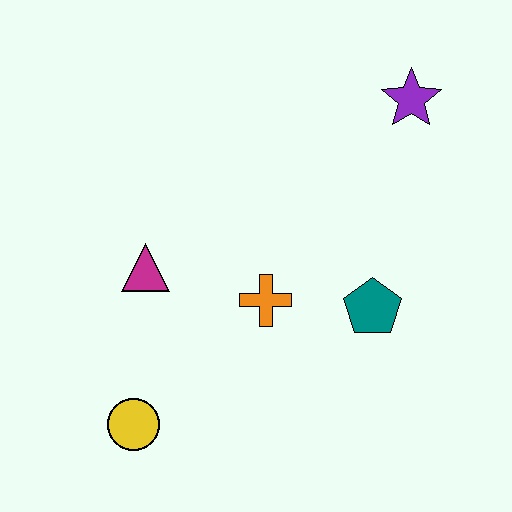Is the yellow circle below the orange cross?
Yes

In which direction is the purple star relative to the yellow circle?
The purple star is above the yellow circle.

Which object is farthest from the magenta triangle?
The purple star is farthest from the magenta triangle.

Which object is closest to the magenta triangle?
The orange cross is closest to the magenta triangle.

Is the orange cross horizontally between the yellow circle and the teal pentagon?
Yes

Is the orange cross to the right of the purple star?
No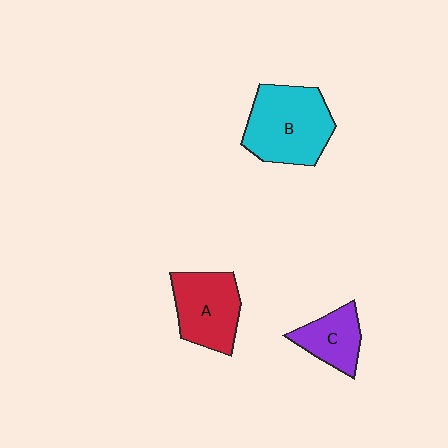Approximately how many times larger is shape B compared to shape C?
Approximately 1.9 times.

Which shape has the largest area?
Shape B (cyan).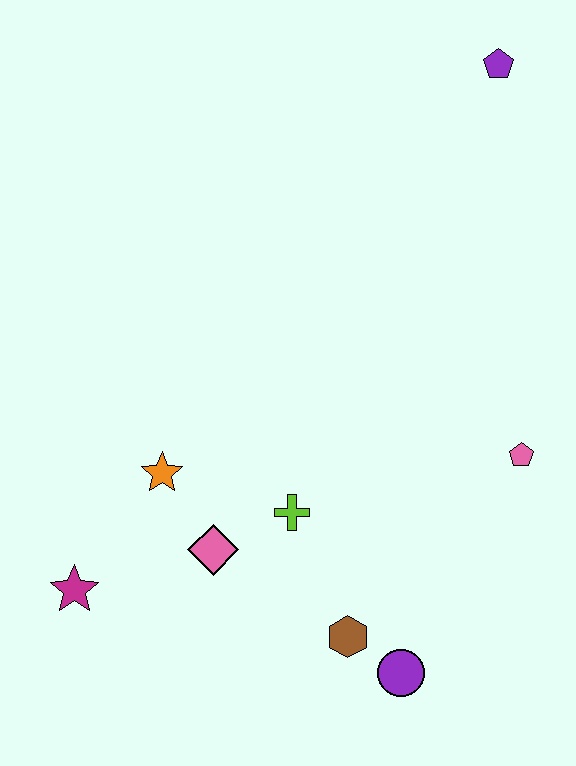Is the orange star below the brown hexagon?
No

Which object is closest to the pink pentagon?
The lime cross is closest to the pink pentagon.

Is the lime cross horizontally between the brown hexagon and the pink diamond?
Yes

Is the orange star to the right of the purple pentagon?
No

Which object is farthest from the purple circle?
The purple pentagon is farthest from the purple circle.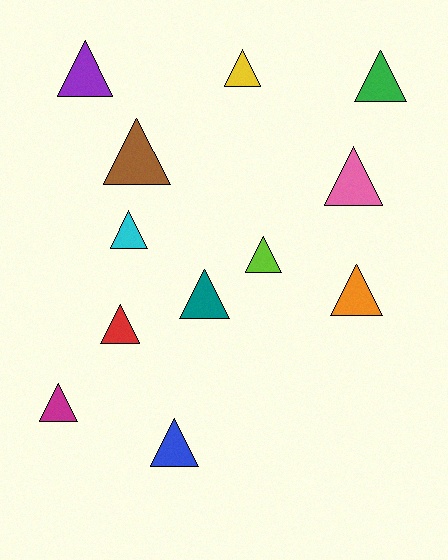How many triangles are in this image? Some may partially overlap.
There are 12 triangles.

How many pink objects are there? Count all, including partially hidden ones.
There is 1 pink object.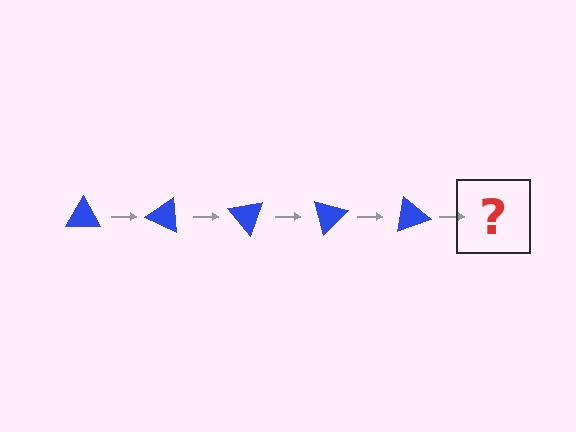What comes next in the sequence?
The next element should be a blue triangle rotated 125 degrees.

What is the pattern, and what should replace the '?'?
The pattern is that the triangle rotates 25 degrees each step. The '?' should be a blue triangle rotated 125 degrees.